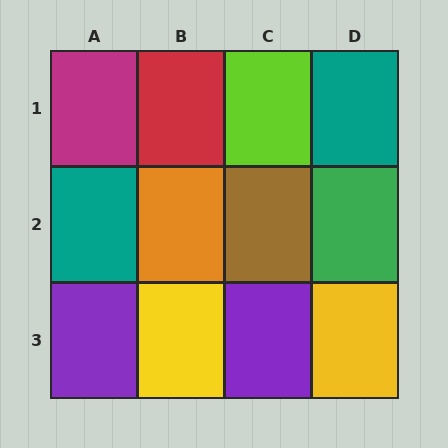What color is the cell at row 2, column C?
Brown.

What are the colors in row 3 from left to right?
Purple, yellow, purple, yellow.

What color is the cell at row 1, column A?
Magenta.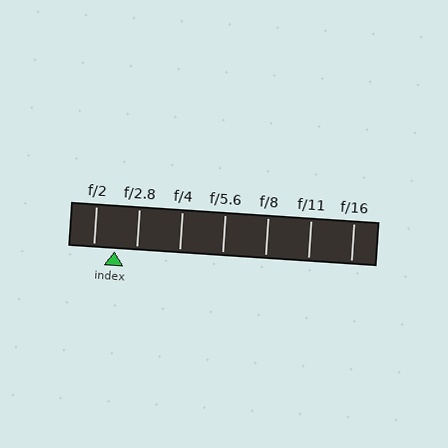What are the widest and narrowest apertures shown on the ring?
The widest aperture shown is f/2 and the narrowest is f/16.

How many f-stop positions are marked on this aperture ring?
There are 7 f-stop positions marked.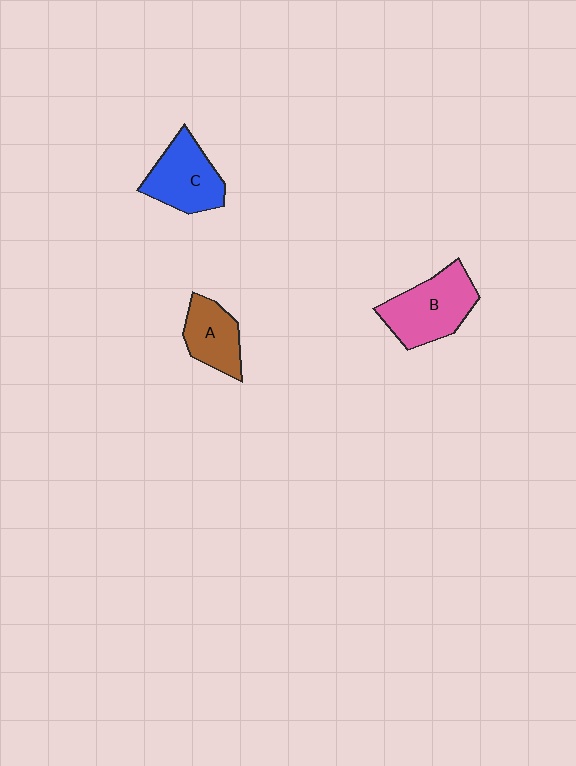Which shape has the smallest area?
Shape A (brown).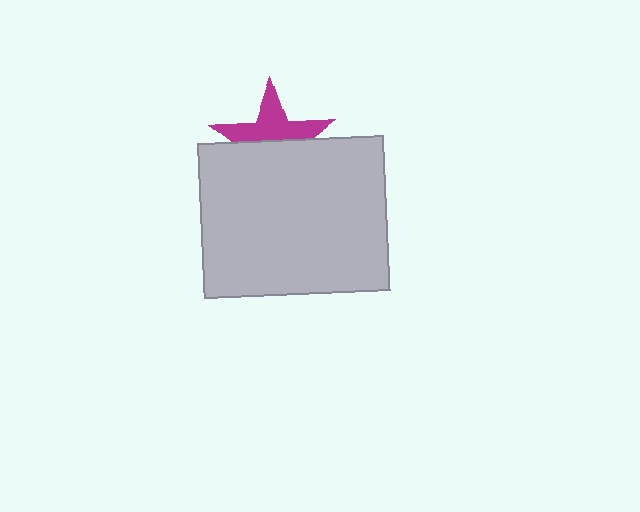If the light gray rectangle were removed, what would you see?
You would see the complete magenta star.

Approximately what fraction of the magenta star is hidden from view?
Roughly 51% of the magenta star is hidden behind the light gray rectangle.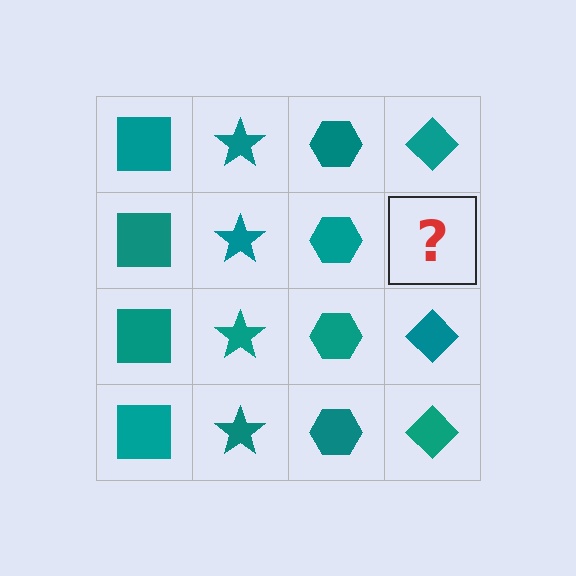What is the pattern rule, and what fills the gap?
The rule is that each column has a consistent shape. The gap should be filled with a teal diamond.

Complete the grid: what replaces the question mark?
The question mark should be replaced with a teal diamond.